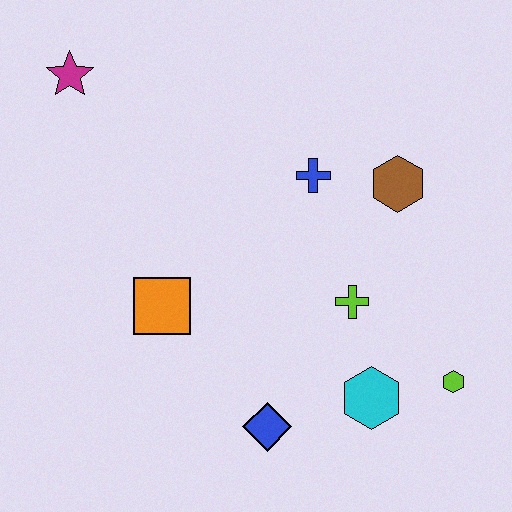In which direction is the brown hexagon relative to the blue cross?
The brown hexagon is to the right of the blue cross.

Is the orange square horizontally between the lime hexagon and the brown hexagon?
No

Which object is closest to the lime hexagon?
The cyan hexagon is closest to the lime hexagon.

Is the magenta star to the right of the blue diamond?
No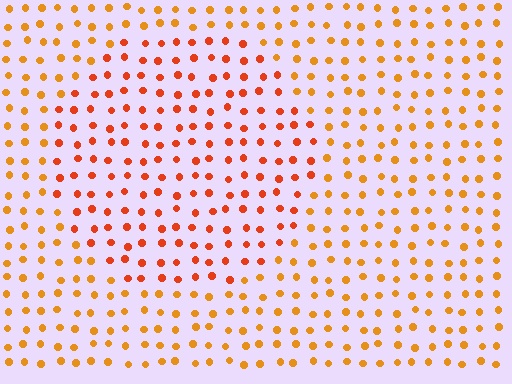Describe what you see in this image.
The image is filled with small orange elements in a uniform arrangement. A circle-shaped region is visible where the elements are tinted to a slightly different hue, forming a subtle color boundary.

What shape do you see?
I see a circle.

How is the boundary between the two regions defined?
The boundary is defined purely by a slight shift in hue (about 25 degrees). Spacing, size, and orientation are identical on both sides.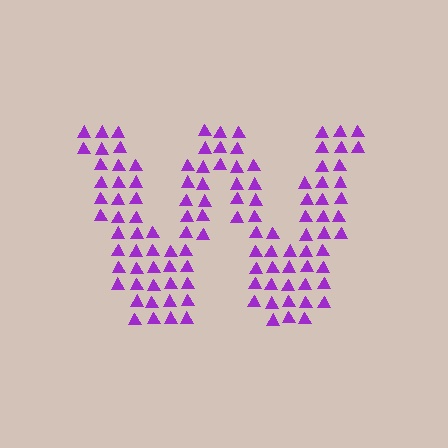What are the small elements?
The small elements are triangles.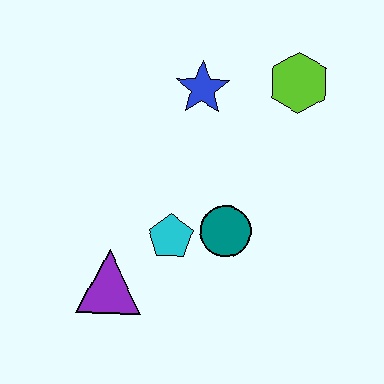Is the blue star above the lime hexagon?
No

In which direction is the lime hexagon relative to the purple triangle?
The lime hexagon is above the purple triangle.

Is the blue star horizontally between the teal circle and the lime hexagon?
No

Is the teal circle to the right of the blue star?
Yes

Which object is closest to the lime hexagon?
The blue star is closest to the lime hexagon.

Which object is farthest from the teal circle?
The lime hexagon is farthest from the teal circle.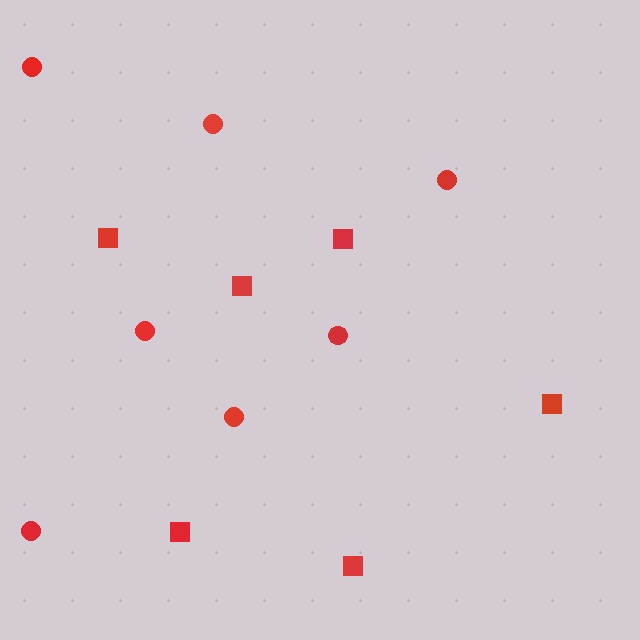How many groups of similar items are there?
There are 2 groups: one group of squares (6) and one group of circles (7).